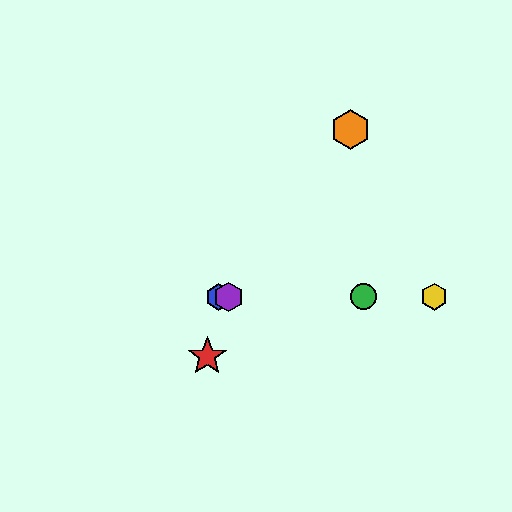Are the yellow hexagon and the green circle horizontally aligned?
Yes, both are at y≈297.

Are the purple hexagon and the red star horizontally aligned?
No, the purple hexagon is at y≈297 and the red star is at y≈356.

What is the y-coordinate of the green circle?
The green circle is at y≈297.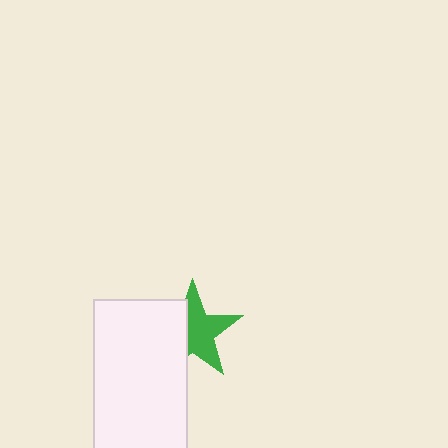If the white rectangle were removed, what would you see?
You would see the complete green star.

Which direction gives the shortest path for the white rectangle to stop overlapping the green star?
Moving left gives the shortest separation.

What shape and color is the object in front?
The object in front is a white rectangle.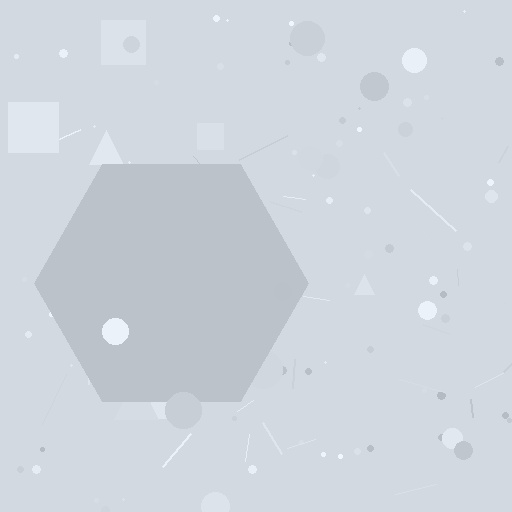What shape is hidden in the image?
A hexagon is hidden in the image.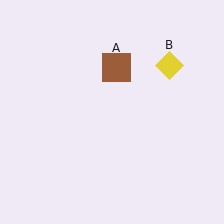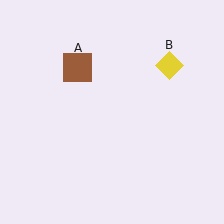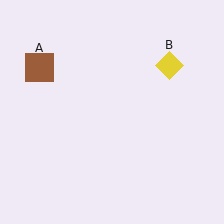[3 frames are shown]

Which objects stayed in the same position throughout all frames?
Yellow diamond (object B) remained stationary.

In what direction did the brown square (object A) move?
The brown square (object A) moved left.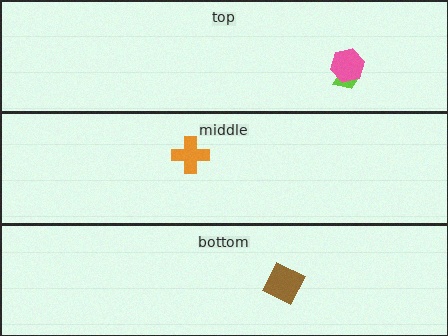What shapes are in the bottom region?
The brown square.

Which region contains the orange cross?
The middle region.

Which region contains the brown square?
The bottom region.